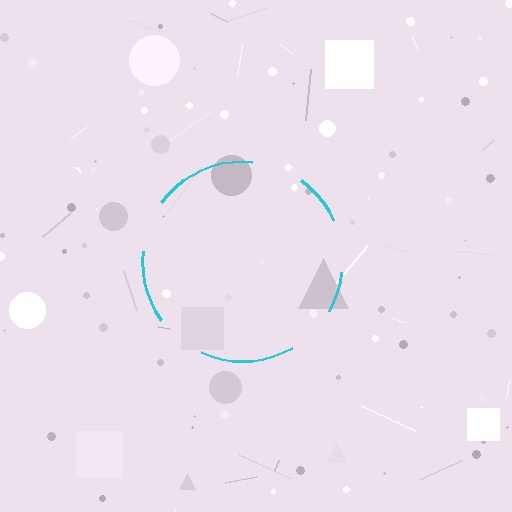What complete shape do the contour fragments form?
The contour fragments form a circle.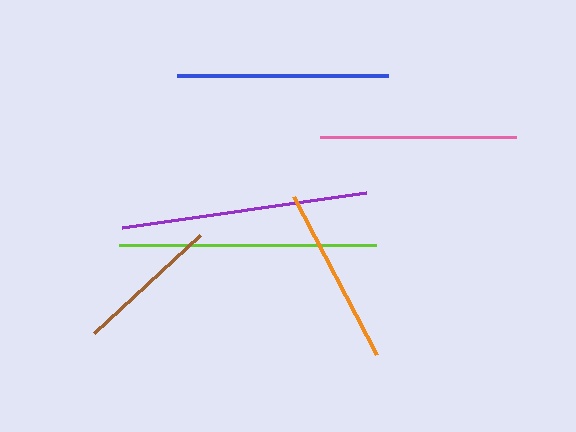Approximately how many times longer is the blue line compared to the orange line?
The blue line is approximately 1.2 times the length of the orange line.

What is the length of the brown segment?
The brown segment is approximately 144 pixels long.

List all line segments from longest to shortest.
From longest to shortest: lime, purple, blue, pink, orange, brown.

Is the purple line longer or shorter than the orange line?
The purple line is longer than the orange line.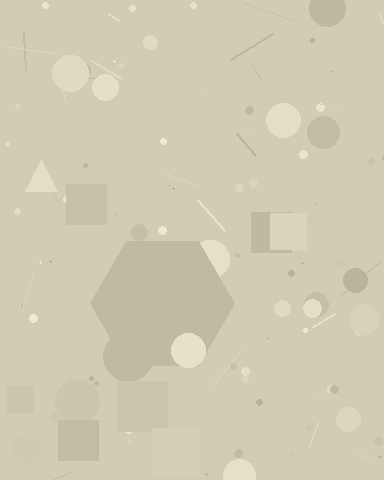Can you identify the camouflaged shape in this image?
The camouflaged shape is a hexagon.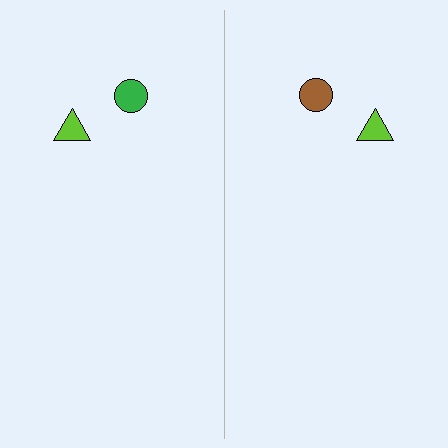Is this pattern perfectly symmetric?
No, the pattern is not perfectly symmetric. The brown circle on the right side breaks the symmetry — its mirror counterpart is green.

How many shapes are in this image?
There are 4 shapes in this image.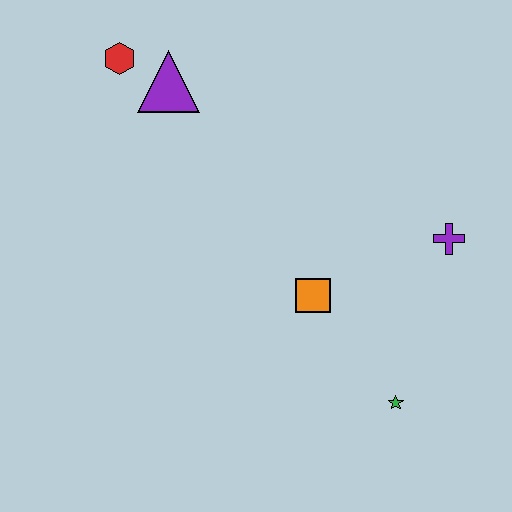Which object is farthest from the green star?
The red hexagon is farthest from the green star.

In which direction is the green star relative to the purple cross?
The green star is below the purple cross.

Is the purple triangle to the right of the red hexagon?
Yes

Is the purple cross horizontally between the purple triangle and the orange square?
No